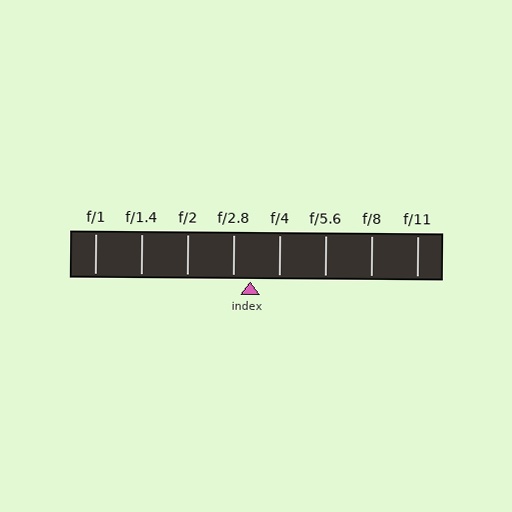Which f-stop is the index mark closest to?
The index mark is closest to f/2.8.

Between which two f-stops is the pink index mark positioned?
The index mark is between f/2.8 and f/4.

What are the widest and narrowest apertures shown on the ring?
The widest aperture shown is f/1 and the narrowest is f/11.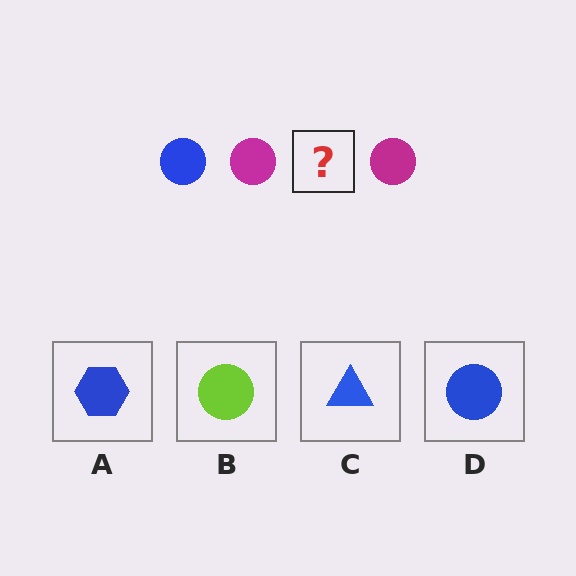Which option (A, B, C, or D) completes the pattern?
D.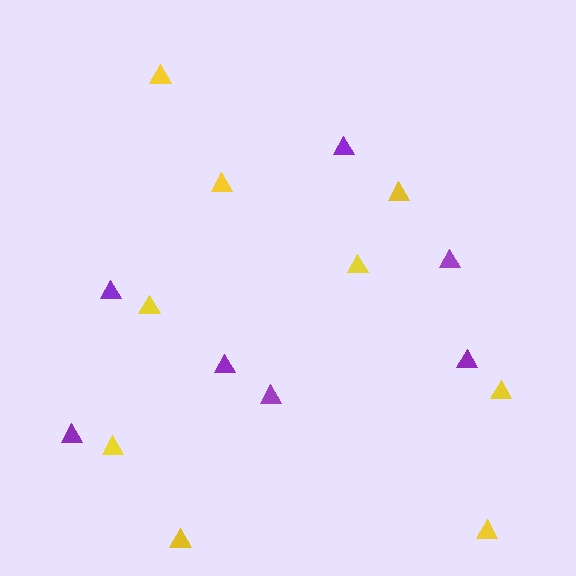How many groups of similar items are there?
There are 2 groups: one group of purple triangles (7) and one group of yellow triangles (9).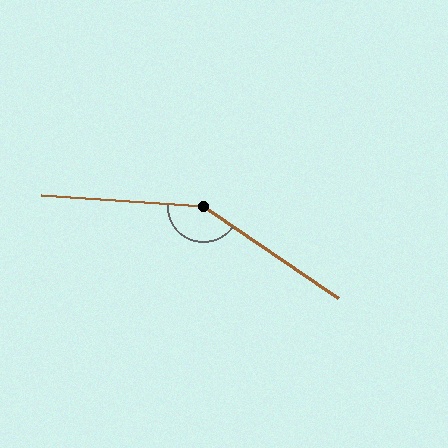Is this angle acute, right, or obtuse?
It is obtuse.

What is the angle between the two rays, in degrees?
Approximately 150 degrees.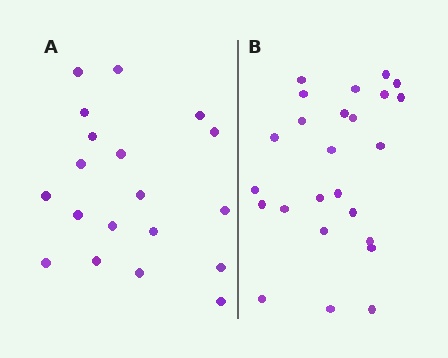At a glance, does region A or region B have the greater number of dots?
Region B (the right region) has more dots.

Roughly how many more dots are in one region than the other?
Region B has about 6 more dots than region A.